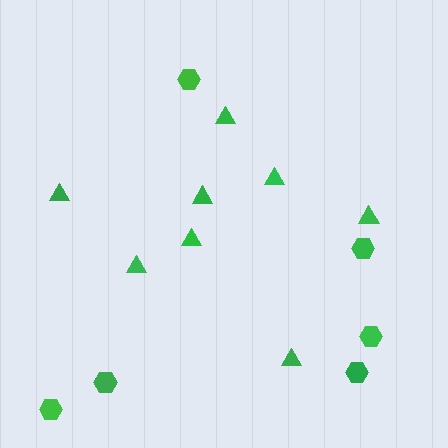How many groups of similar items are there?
There are 2 groups: one group of triangles (8) and one group of hexagons (6).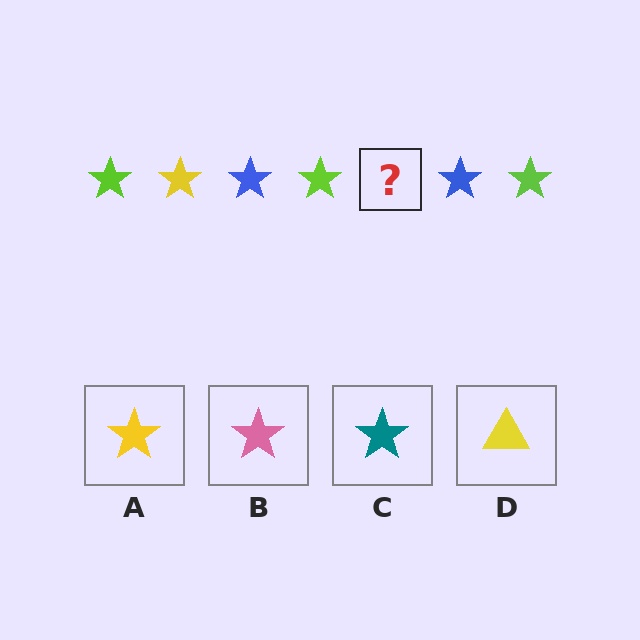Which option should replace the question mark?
Option A.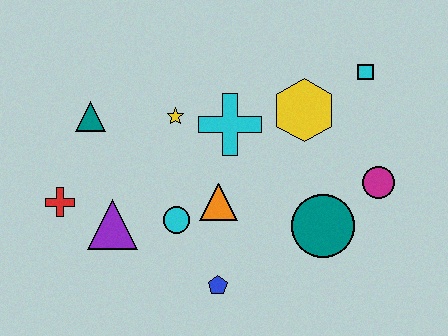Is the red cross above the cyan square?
No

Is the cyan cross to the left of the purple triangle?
No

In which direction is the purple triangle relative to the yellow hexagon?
The purple triangle is to the left of the yellow hexagon.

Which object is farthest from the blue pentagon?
The cyan square is farthest from the blue pentagon.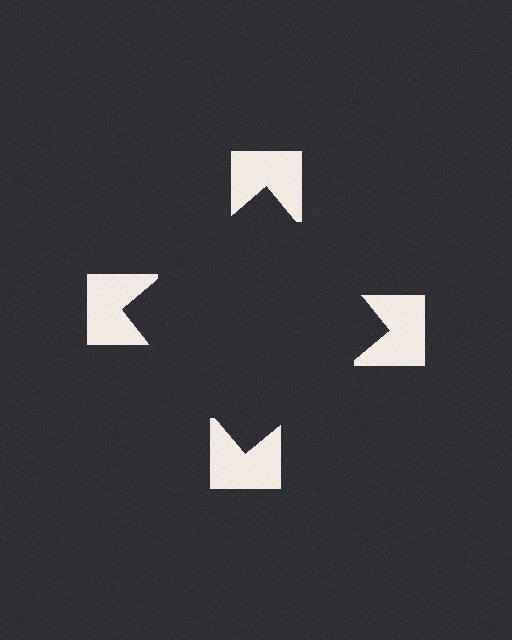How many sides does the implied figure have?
4 sides.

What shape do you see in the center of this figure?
An illusory square — its edges are inferred from the aligned wedge cuts in the notched squares, not physically drawn.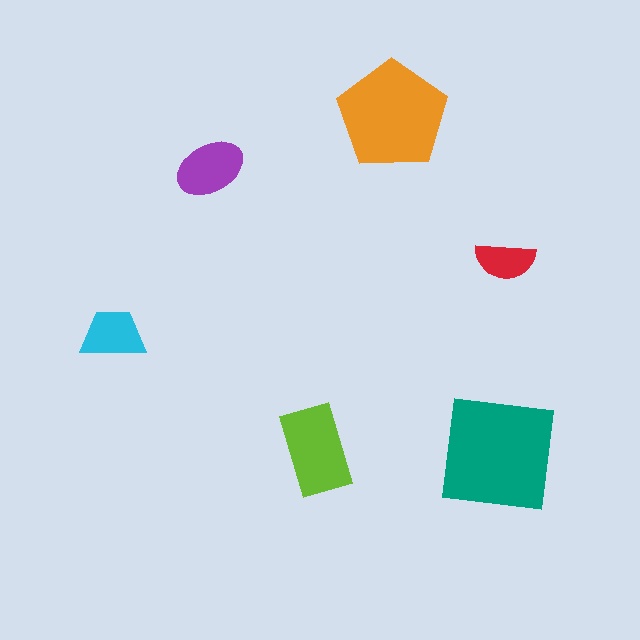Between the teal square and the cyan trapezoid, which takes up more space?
The teal square.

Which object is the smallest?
The red semicircle.